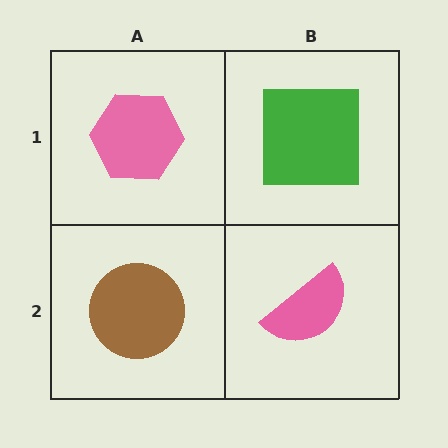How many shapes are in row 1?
2 shapes.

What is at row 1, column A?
A pink hexagon.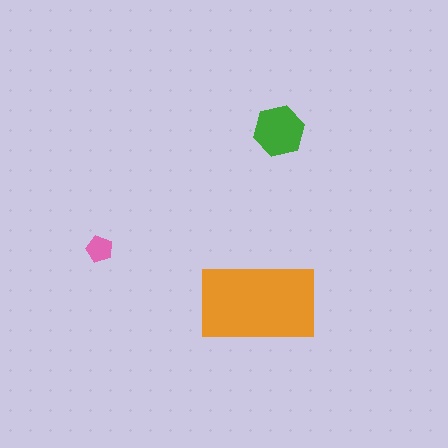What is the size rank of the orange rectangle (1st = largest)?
1st.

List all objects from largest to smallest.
The orange rectangle, the green hexagon, the pink pentagon.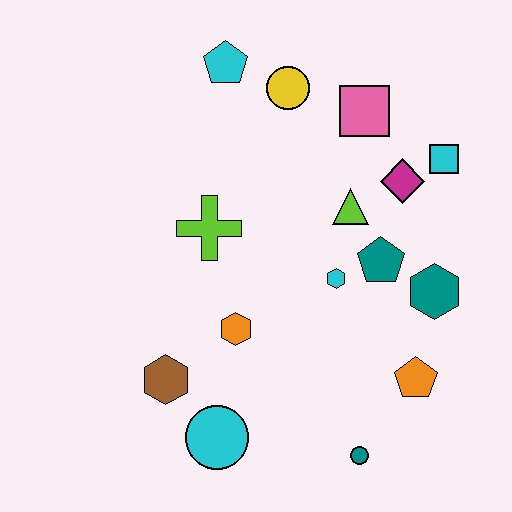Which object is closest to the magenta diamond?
The cyan square is closest to the magenta diamond.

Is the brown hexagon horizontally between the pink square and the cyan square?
No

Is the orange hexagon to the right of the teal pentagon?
No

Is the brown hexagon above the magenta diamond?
No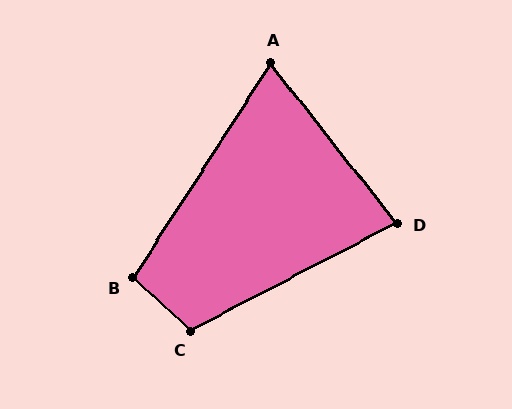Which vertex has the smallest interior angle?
A, at approximately 71 degrees.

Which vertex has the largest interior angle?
C, at approximately 109 degrees.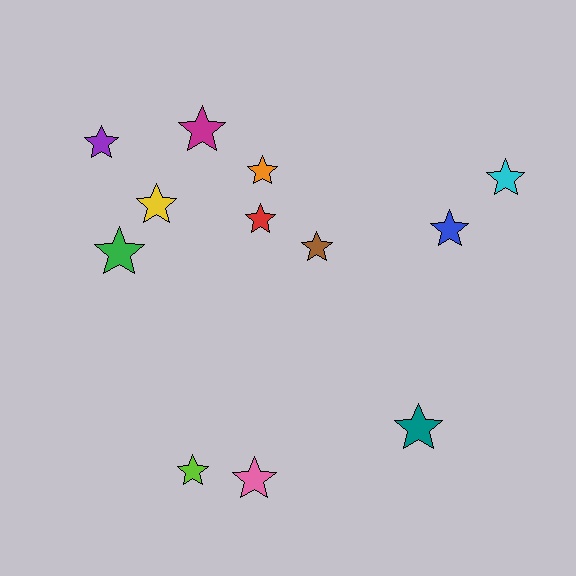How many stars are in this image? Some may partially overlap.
There are 12 stars.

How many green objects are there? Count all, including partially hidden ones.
There is 1 green object.